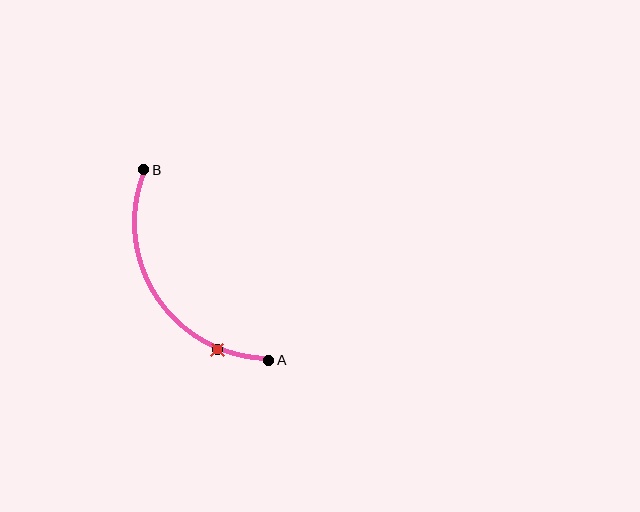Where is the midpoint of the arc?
The arc midpoint is the point on the curve farthest from the straight line joining A and B. It sits to the left of that line.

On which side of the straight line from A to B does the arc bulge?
The arc bulges to the left of the straight line connecting A and B.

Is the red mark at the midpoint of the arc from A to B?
No. The red mark lies on the arc but is closer to endpoint A. The arc midpoint would be at the point on the curve equidistant along the arc from both A and B.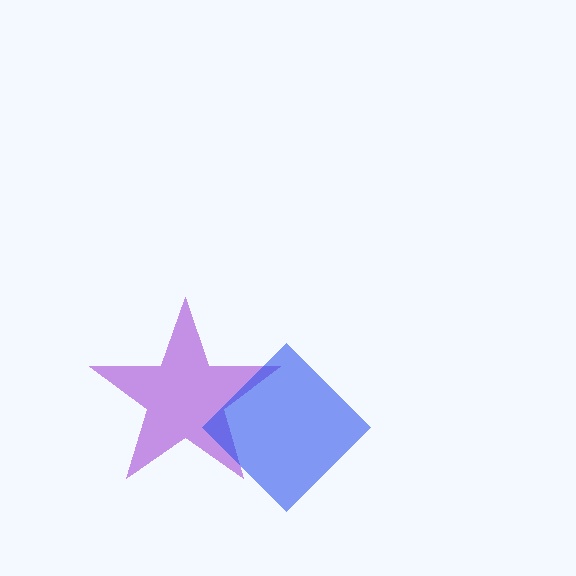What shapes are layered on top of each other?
The layered shapes are: a purple star, a blue diamond.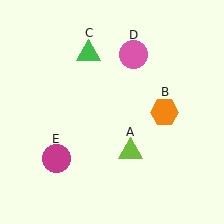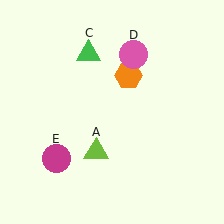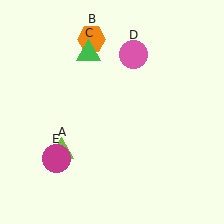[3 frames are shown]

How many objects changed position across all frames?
2 objects changed position: lime triangle (object A), orange hexagon (object B).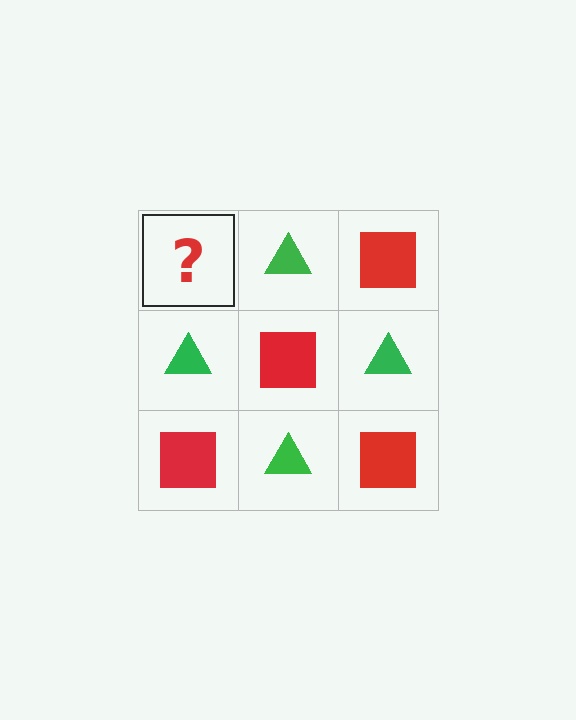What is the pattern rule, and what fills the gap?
The rule is that it alternates red square and green triangle in a checkerboard pattern. The gap should be filled with a red square.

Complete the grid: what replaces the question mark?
The question mark should be replaced with a red square.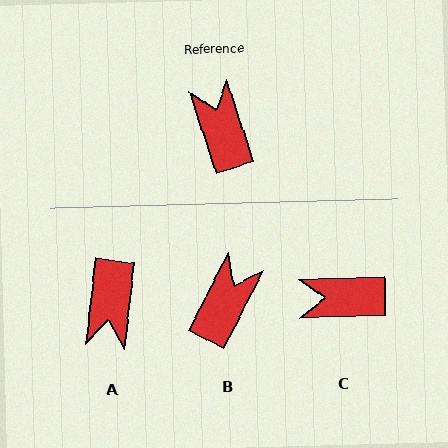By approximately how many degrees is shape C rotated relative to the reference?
Approximately 74 degrees counter-clockwise.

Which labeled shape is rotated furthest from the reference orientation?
A, about 155 degrees away.